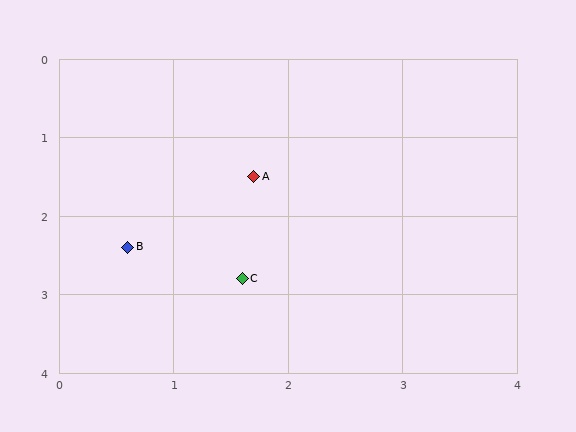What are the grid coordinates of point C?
Point C is at approximately (1.6, 2.8).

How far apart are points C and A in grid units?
Points C and A are about 1.3 grid units apart.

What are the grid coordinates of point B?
Point B is at approximately (0.6, 2.4).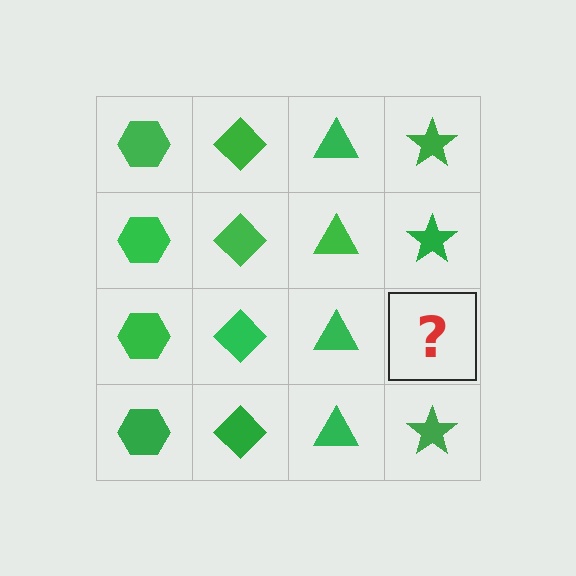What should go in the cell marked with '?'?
The missing cell should contain a green star.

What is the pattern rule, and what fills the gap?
The rule is that each column has a consistent shape. The gap should be filled with a green star.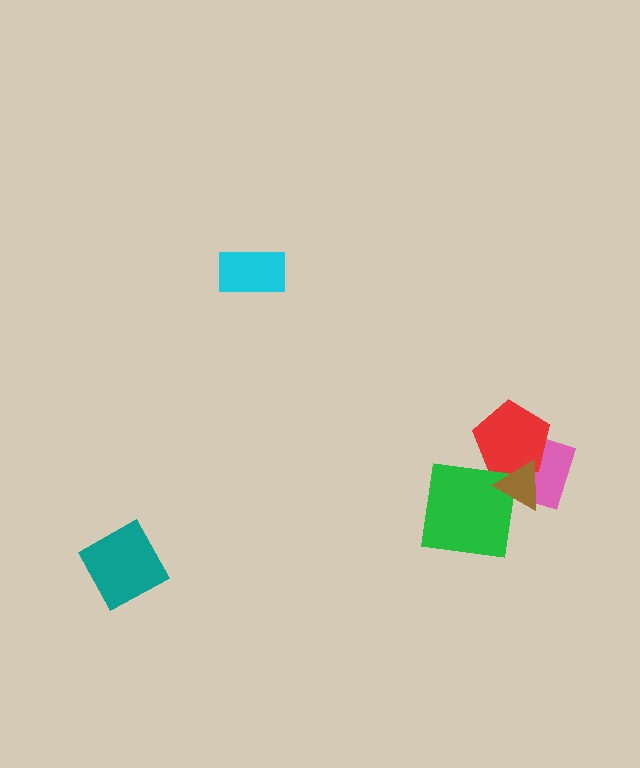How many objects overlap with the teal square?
0 objects overlap with the teal square.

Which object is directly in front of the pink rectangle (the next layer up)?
The red pentagon is directly in front of the pink rectangle.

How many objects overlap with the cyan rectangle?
0 objects overlap with the cyan rectangle.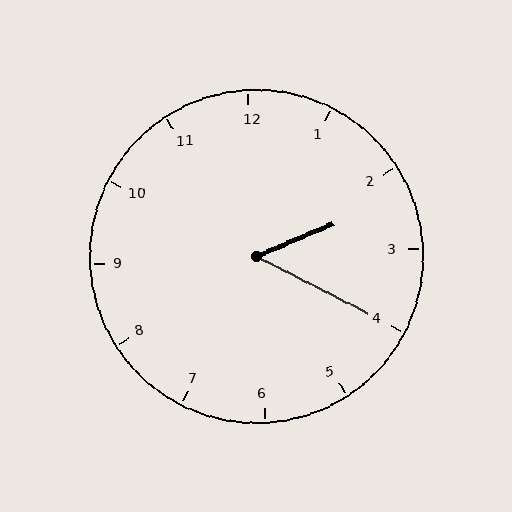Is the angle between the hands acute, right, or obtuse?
It is acute.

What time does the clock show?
2:20.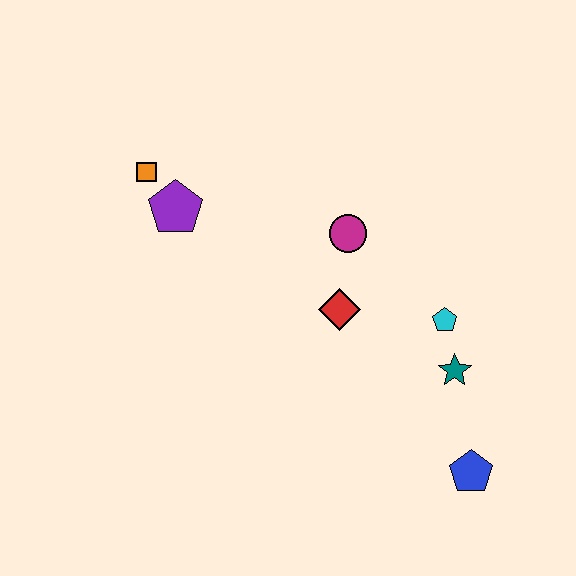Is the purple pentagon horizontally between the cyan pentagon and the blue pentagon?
No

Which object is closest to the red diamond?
The magenta circle is closest to the red diamond.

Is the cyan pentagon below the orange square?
Yes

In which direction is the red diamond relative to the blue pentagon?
The red diamond is above the blue pentagon.